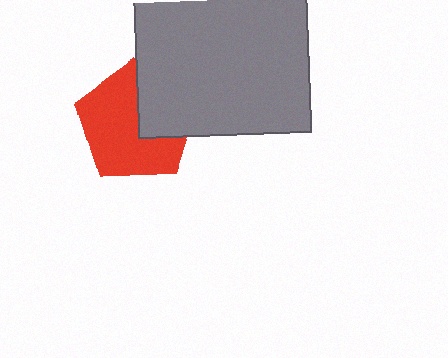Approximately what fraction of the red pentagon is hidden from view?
Roughly 34% of the red pentagon is hidden behind the gray rectangle.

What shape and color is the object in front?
The object in front is a gray rectangle.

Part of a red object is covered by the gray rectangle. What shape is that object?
It is a pentagon.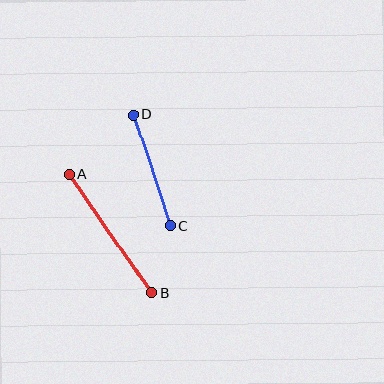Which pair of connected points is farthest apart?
Points A and B are farthest apart.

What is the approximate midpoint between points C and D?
The midpoint is at approximately (152, 170) pixels.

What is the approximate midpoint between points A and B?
The midpoint is at approximately (110, 234) pixels.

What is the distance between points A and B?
The distance is approximately 145 pixels.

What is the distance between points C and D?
The distance is approximately 117 pixels.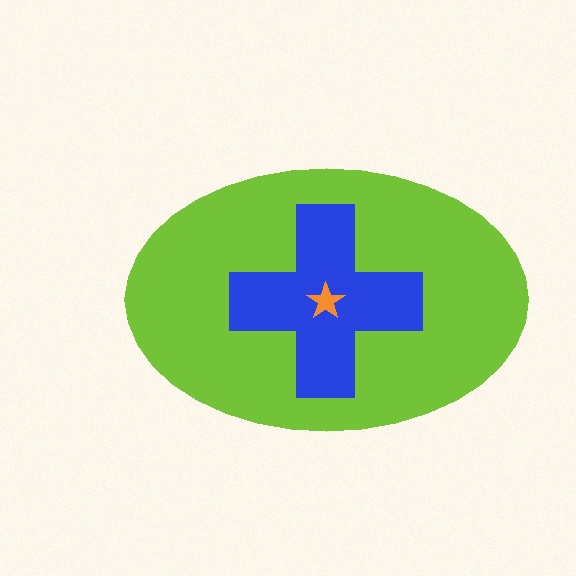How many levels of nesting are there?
3.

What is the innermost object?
The orange star.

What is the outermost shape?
The lime ellipse.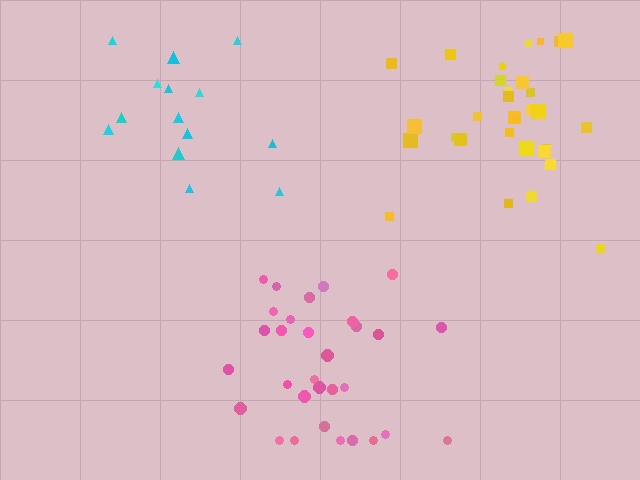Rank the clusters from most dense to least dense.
yellow, pink, cyan.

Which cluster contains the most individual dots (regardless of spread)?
Yellow (31).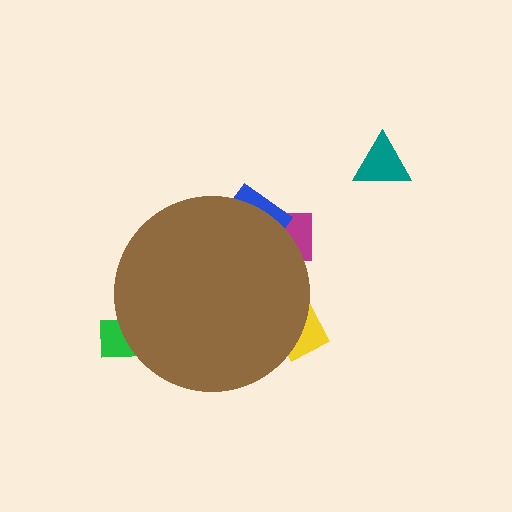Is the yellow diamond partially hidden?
Yes, the yellow diamond is partially hidden behind the brown circle.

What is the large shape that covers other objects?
A brown circle.